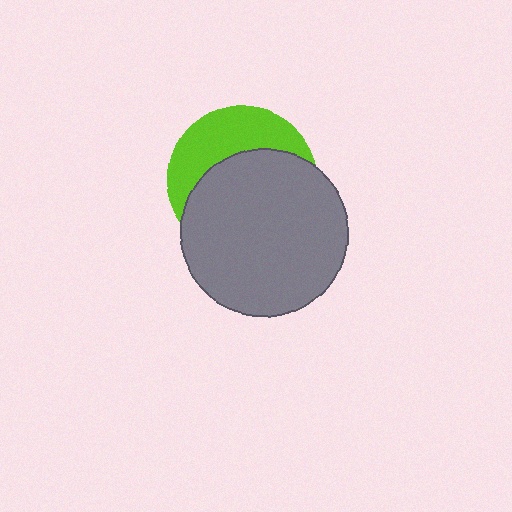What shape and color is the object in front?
The object in front is a gray circle.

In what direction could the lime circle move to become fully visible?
The lime circle could move up. That would shift it out from behind the gray circle entirely.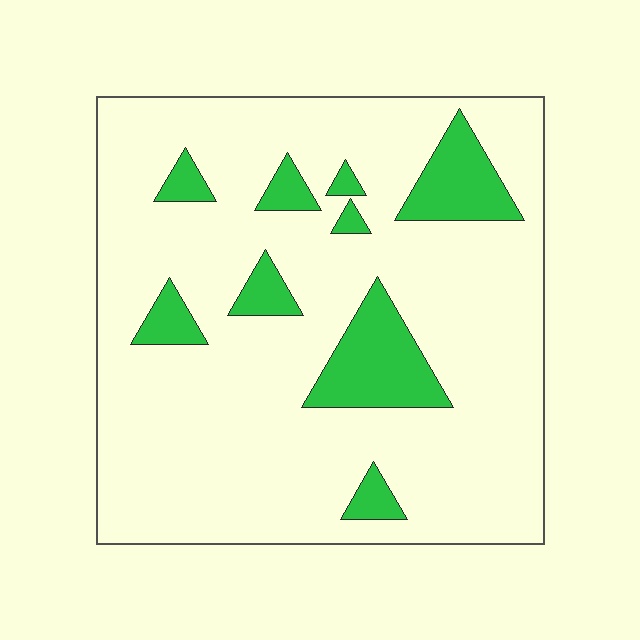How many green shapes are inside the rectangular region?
9.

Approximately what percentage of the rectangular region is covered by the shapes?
Approximately 15%.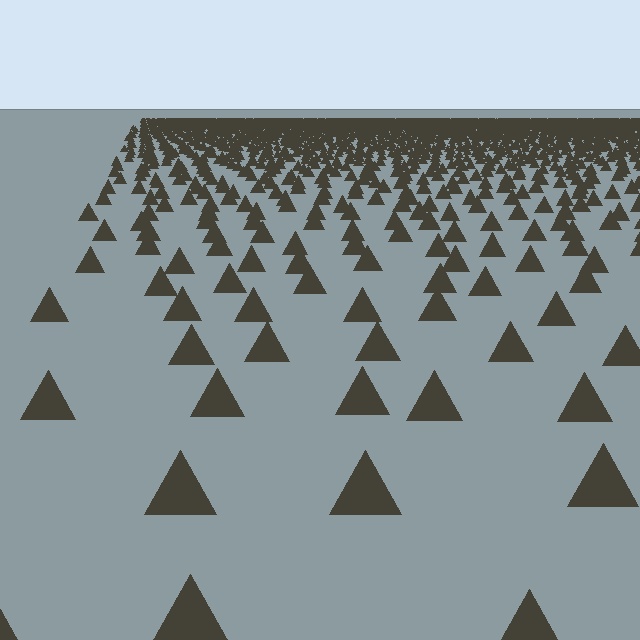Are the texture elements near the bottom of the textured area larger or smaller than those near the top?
Larger. Near the bottom, elements are closer to the viewer and appear at a bigger on-screen size.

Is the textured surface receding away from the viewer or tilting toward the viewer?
The surface is receding away from the viewer. Texture elements get smaller and denser toward the top.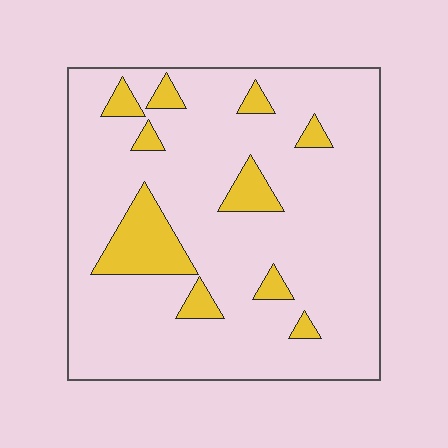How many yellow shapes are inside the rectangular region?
10.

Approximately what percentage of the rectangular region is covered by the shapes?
Approximately 15%.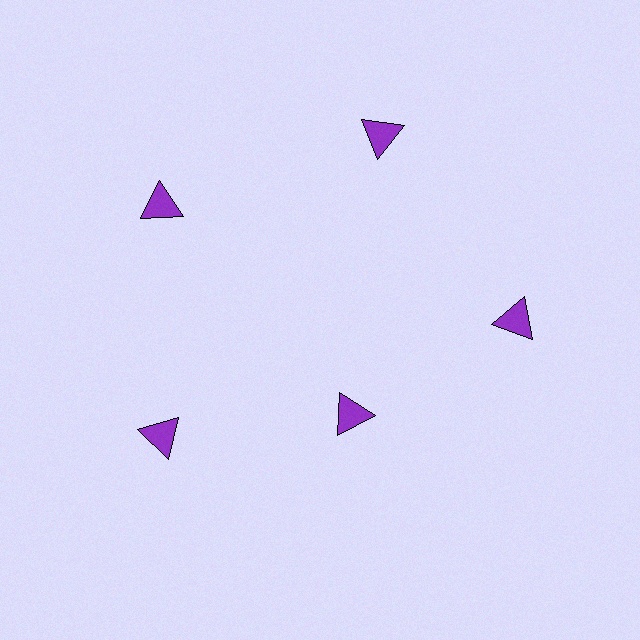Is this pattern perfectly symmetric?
No. The 5 purple triangles are arranged in a ring, but one element near the 5 o'clock position is pulled inward toward the center, breaking the 5-fold rotational symmetry.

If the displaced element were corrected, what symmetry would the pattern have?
It would have 5-fold rotational symmetry — the pattern would map onto itself every 72 degrees.